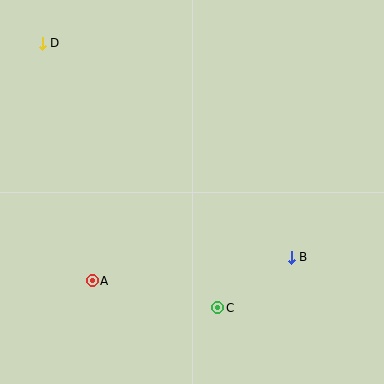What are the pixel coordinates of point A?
Point A is at (92, 281).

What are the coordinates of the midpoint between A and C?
The midpoint between A and C is at (155, 294).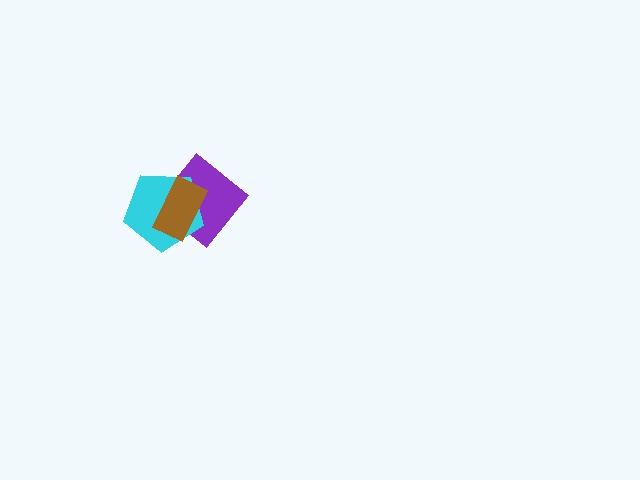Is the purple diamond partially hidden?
Yes, it is partially covered by another shape.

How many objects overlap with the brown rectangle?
2 objects overlap with the brown rectangle.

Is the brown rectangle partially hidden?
No, no other shape covers it.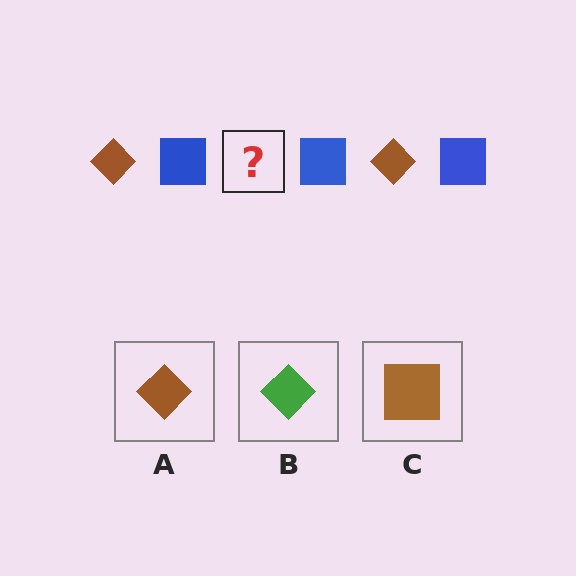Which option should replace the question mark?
Option A.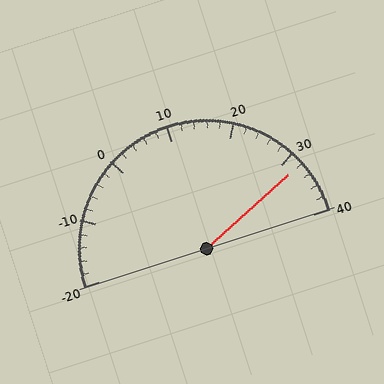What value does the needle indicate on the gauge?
The needle indicates approximately 32.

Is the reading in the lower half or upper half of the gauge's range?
The reading is in the upper half of the range (-20 to 40).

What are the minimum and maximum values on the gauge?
The gauge ranges from -20 to 40.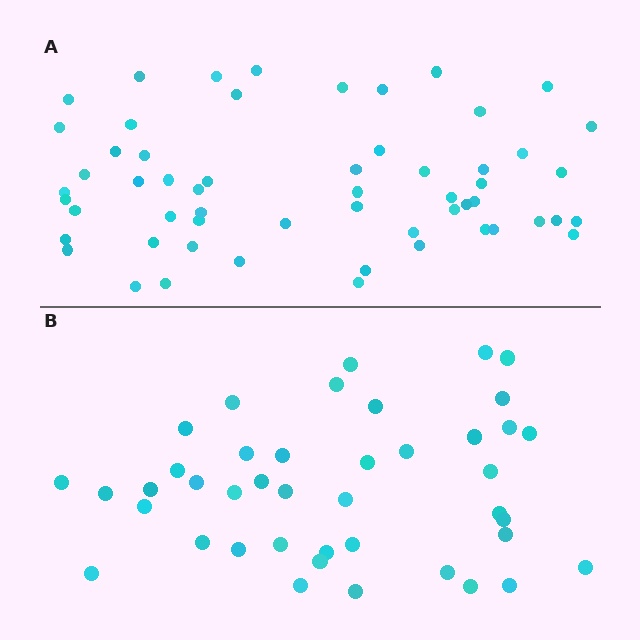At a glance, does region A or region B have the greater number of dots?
Region A (the top region) has more dots.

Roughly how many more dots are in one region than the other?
Region A has approximately 15 more dots than region B.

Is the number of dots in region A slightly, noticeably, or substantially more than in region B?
Region A has noticeably more, but not dramatically so. The ratio is roughly 1.4 to 1.